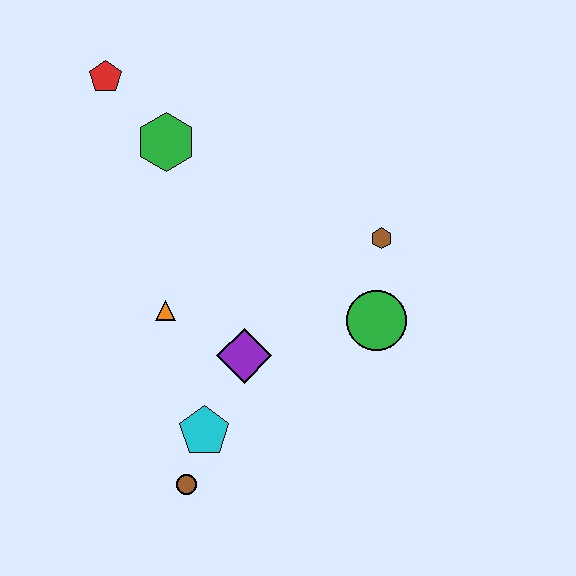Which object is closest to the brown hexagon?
The green circle is closest to the brown hexagon.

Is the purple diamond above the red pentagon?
No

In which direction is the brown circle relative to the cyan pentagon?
The brown circle is below the cyan pentagon.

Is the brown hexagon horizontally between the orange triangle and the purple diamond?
No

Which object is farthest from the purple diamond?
The red pentagon is farthest from the purple diamond.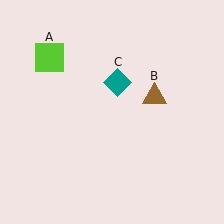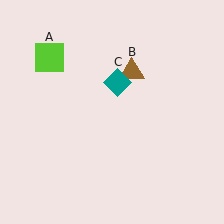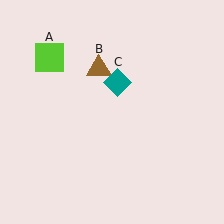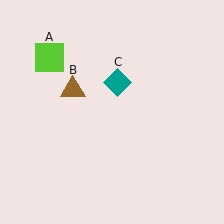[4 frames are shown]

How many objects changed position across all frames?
1 object changed position: brown triangle (object B).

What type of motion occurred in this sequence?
The brown triangle (object B) rotated counterclockwise around the center of the scene.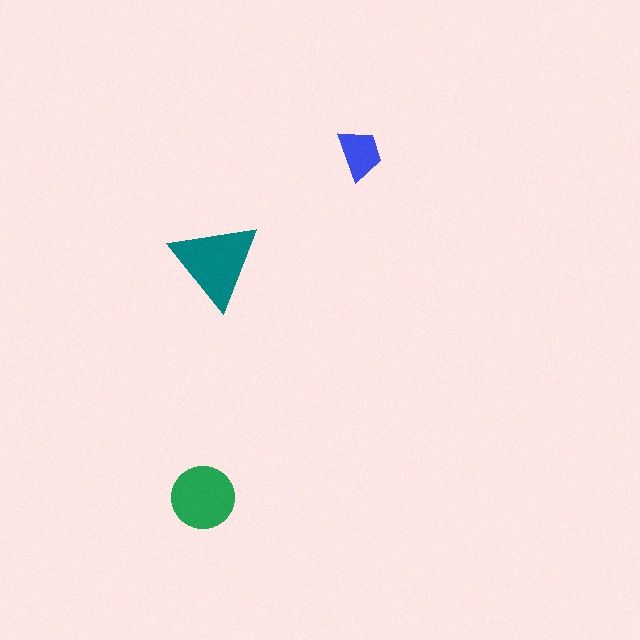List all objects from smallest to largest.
The blue trapezoid, the green circle, the teal triangle.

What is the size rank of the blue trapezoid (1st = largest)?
3rd.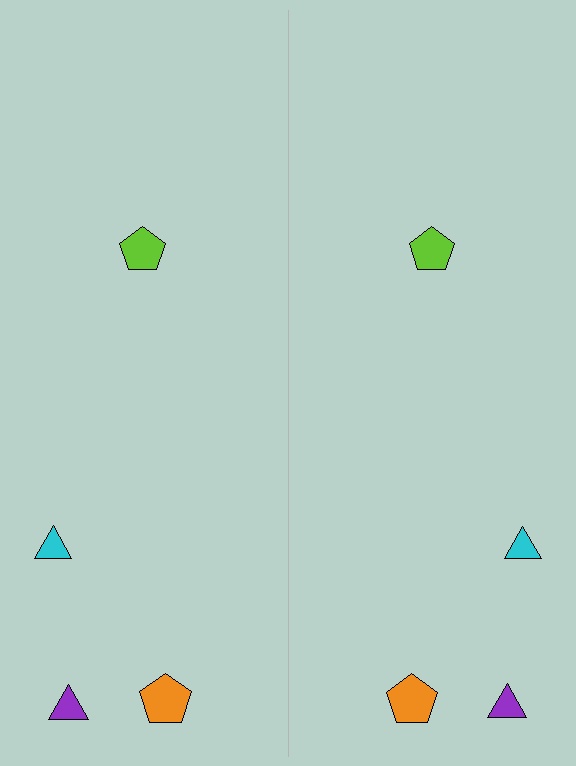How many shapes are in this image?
There are 8 shapes in this image.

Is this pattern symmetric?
Yes, this pattern has bilateral (reflection) symmetry.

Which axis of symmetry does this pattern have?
The pattern has a vertical axis of symmetry running through the center of the image.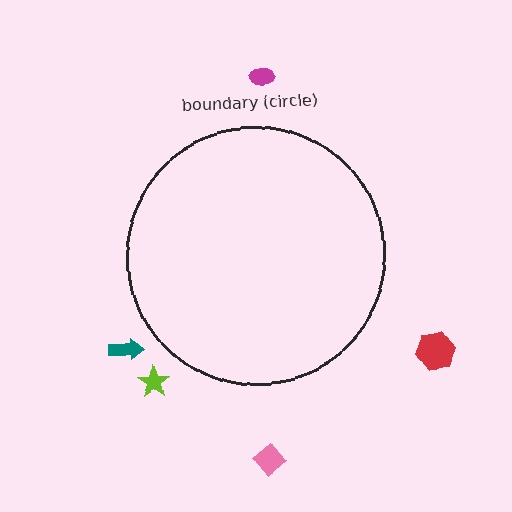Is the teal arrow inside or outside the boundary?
Outside.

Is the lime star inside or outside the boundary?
Outside.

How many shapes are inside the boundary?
0 inside, 5 outside.